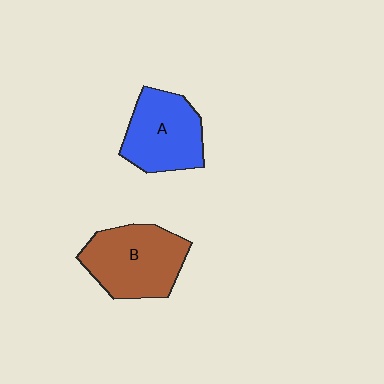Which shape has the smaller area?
Shape A (blue).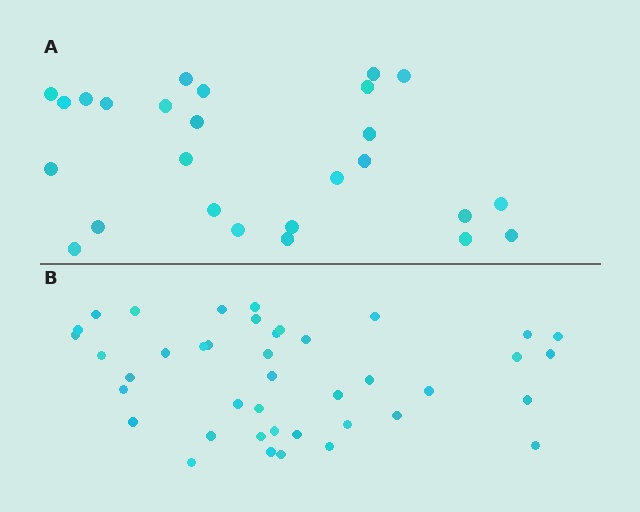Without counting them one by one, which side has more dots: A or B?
Region B (the bottom region) has more dots.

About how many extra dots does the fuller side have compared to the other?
Region B has approximately 15 more dots than region A.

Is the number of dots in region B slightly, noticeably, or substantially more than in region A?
Region B has substantially more. The ratio is roughly 1.6 to 1.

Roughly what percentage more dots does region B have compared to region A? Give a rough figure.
About 60% more.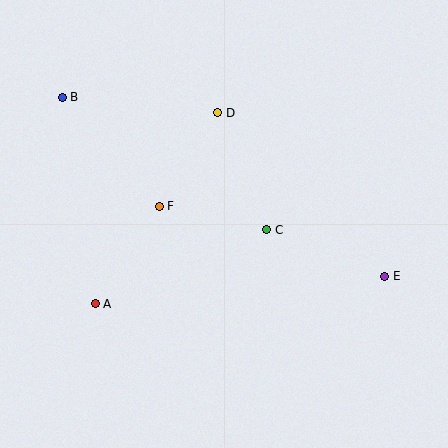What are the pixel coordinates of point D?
Point D is at (218, 113).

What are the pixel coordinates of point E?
Point E is at (385, 276).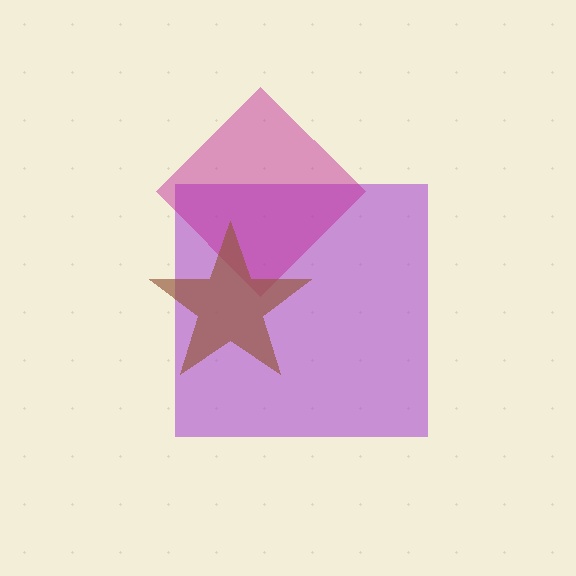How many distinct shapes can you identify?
There are 3 distinct shapes: a purple square, a magenta diamond, a brown star.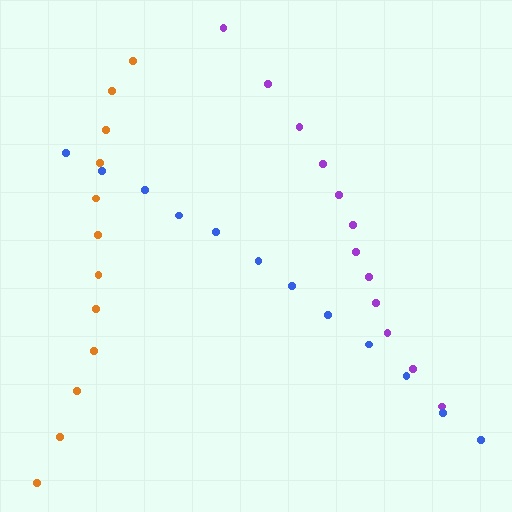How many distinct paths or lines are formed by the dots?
There are 3 distinct paths.